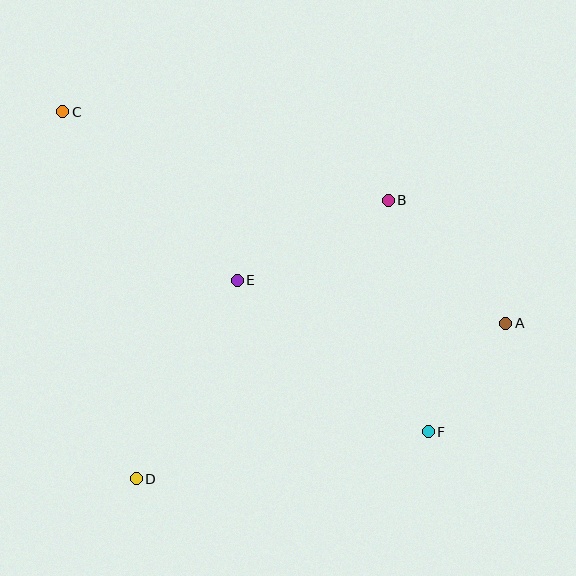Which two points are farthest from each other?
Points A and C are farthest from each other.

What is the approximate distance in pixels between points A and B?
The distance between A and B is approximately 170 pixels.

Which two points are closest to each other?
Points A and F are closest to each other.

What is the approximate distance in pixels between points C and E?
The distance between C and E is approximately 243 pixels.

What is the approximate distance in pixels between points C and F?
The distance between C and F is approximately 486 pixels.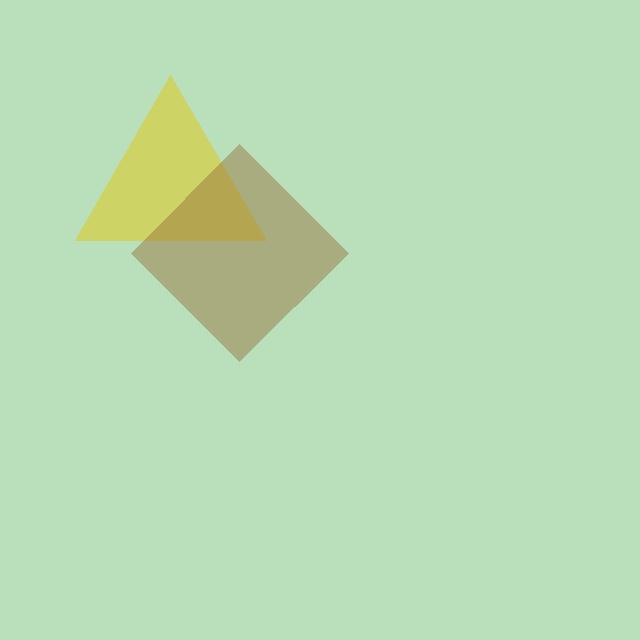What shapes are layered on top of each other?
The layered shapes are: a yellow triangle, a brown diamond.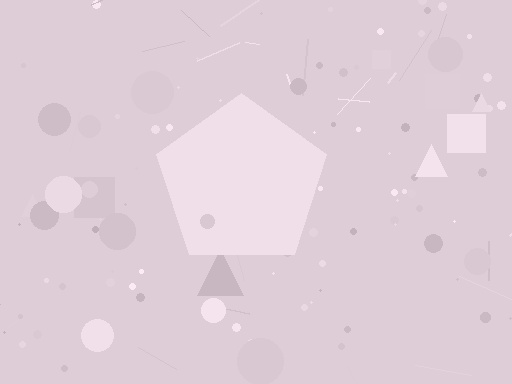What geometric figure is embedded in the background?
A pentagon is embedded in the background.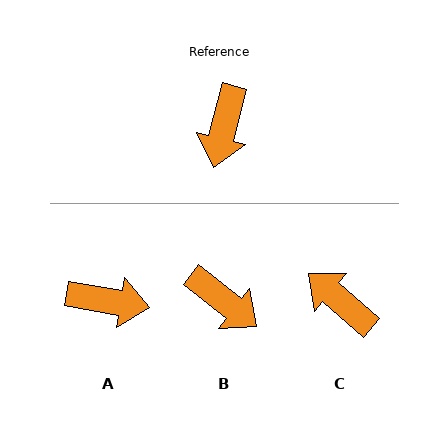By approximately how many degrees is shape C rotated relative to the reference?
Approximately 117 degrees clockwise.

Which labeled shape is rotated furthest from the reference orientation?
C, about 117 degrees away.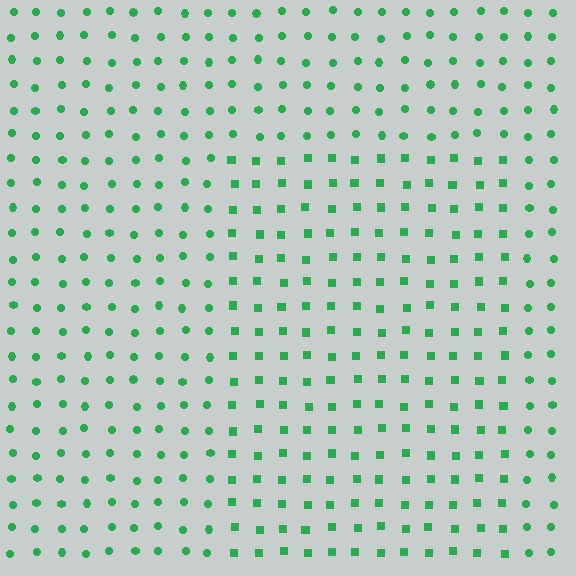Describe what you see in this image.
The image is filled with small green elements arranged in a uniform grid. A rectangle-shaped region contains squares, while the surrounding area contains circles. The boundary is defined purely by the change in element shape.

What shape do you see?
I see a rectangle.